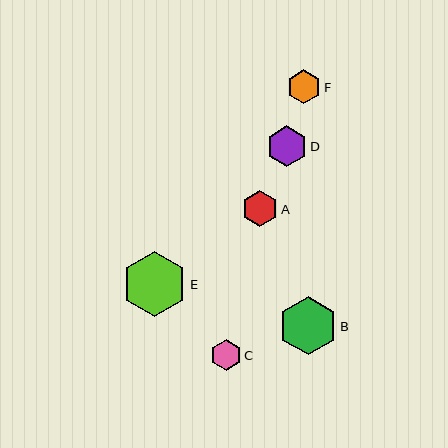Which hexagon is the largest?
Hexagon E is the largest with a size of approximately 65 pixels.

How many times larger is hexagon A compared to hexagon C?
Hexagon A is approximately 1.2 times the size of hexagon C.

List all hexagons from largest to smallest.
From largest to smallest: E, B, D, A, F, C.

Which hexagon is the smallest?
Hexagon C is the smallest with a size of approximately 30 pixels.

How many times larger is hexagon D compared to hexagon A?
Hexagon D is approximately 1.1 times the size of hexagon A.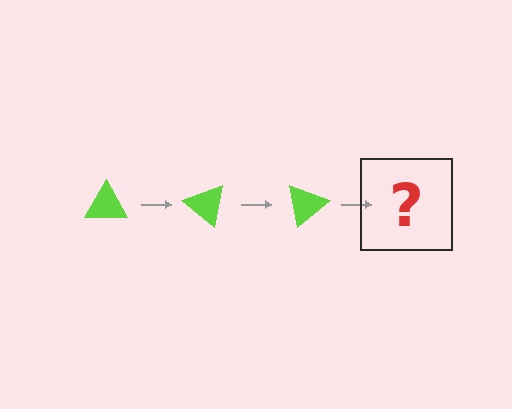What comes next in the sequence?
The next element should be a lime triangle rotated 120 degrees.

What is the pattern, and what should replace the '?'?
The pattern is that the triangle rotates 40 degrees each step. The '?' should be a lime triangle rotated 120 degrees.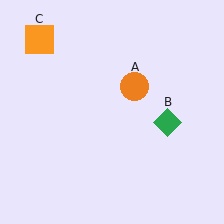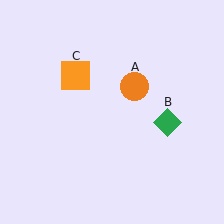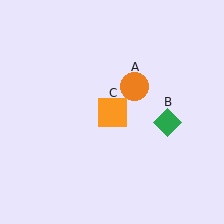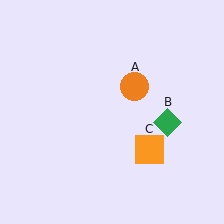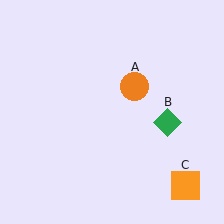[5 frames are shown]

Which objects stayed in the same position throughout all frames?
Orange circle (object A) and green diamond (object B) remained stationary.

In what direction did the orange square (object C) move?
The orange square (object C) moved down and to the right.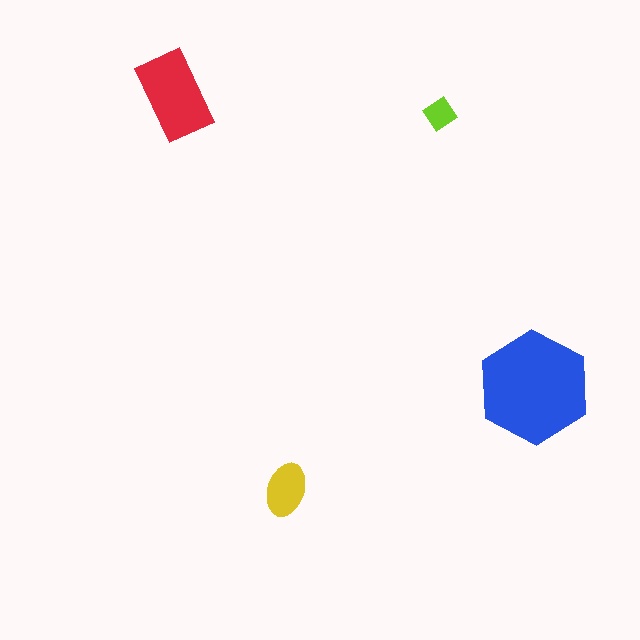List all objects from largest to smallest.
The blue hexagon, the red rectangle, the yellow ellipse, the lime diamond.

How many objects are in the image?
There are 4 objects in the image.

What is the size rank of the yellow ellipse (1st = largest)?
3rd.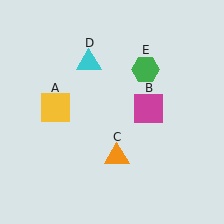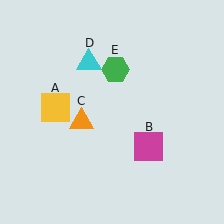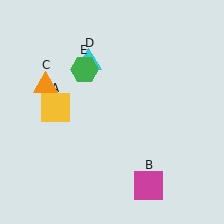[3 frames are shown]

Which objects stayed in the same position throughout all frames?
Yellow square (object A) and cyan triangle (object D) remained stationary.